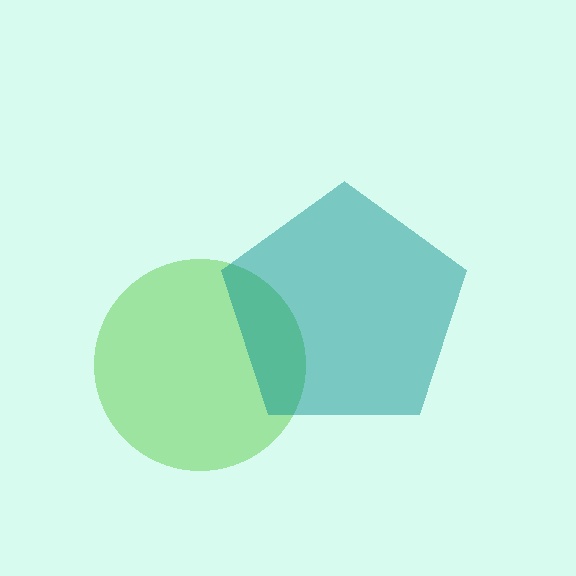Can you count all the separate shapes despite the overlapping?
Yes, there are 2 separate shapes.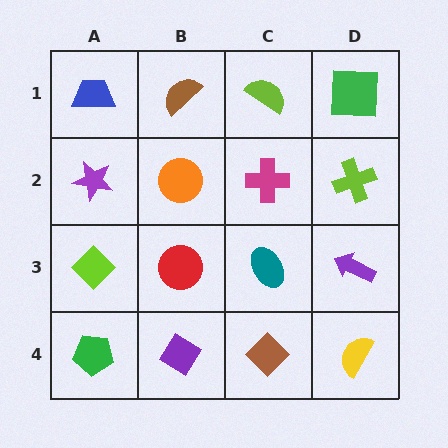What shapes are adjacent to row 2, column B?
A brown semicircle (row 1, column B), a red circle (row 3, column B), a purple star (row 2, column A), a magenta cross (row 2, column C).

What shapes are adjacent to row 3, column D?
A lime cross (row 2, column D), a yellow semicircle (row 4, column D), a teal ellipse (row 3, column C).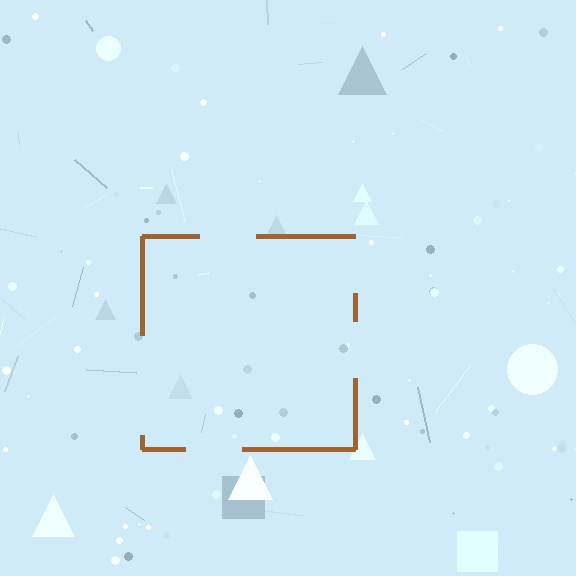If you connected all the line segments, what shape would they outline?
They would outline a square.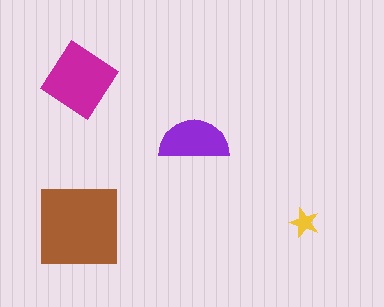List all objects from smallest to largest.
The yellow star, the purple semicircle, the magenta diamond, the brown square.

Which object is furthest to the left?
The brown square is leftmost.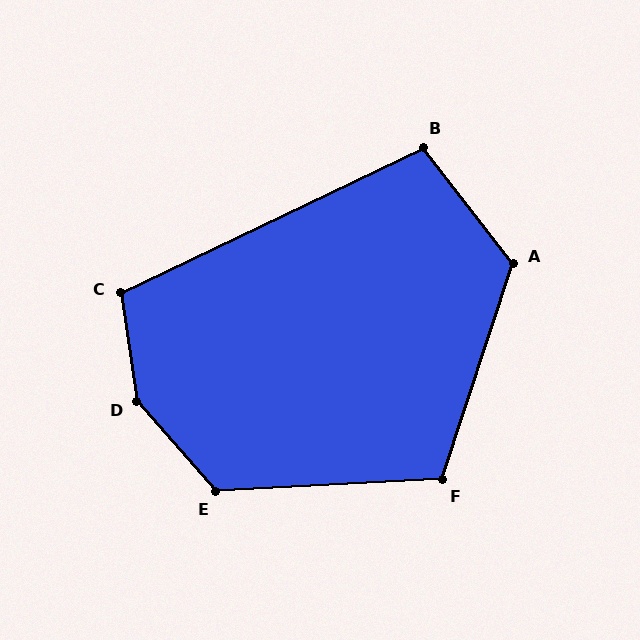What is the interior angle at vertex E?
Approximately 128 degrees (obtuse).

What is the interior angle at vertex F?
Approximately 111 degrees (obtuse).